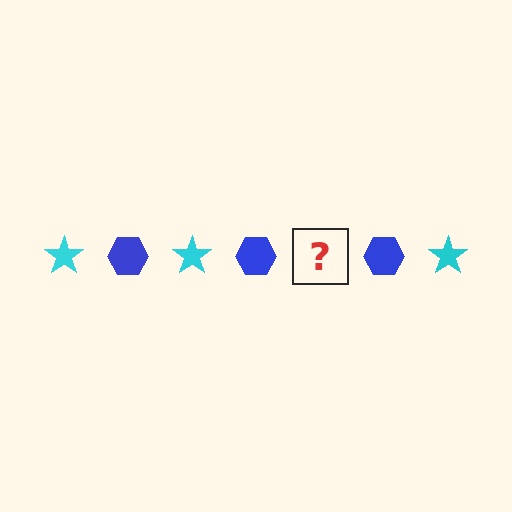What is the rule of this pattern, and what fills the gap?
The rule is that the pattern alternates between cyan star and blue hexagon. The gap should be filled with a cyan star.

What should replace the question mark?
The question mark should be replaced with a cyan star.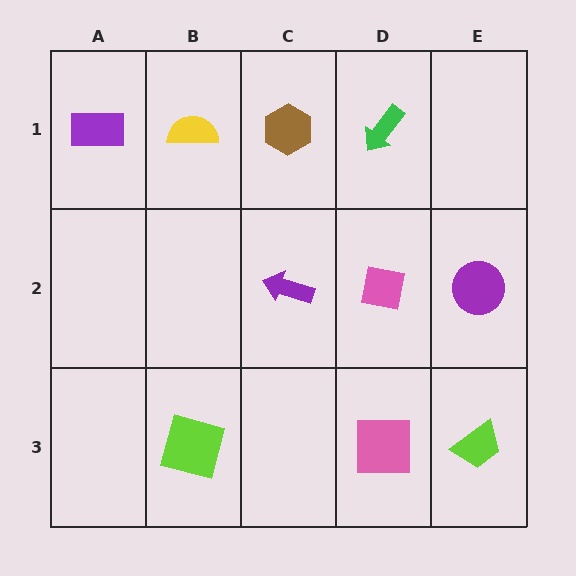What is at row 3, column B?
A lime square.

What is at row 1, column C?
A brown hexagon.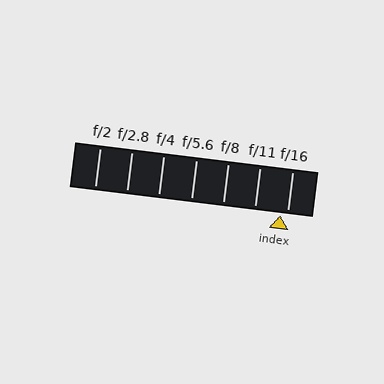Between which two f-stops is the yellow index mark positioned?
The index mark is between f/11 and f/16.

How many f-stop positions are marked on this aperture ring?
There are 7 f-stop positions marked.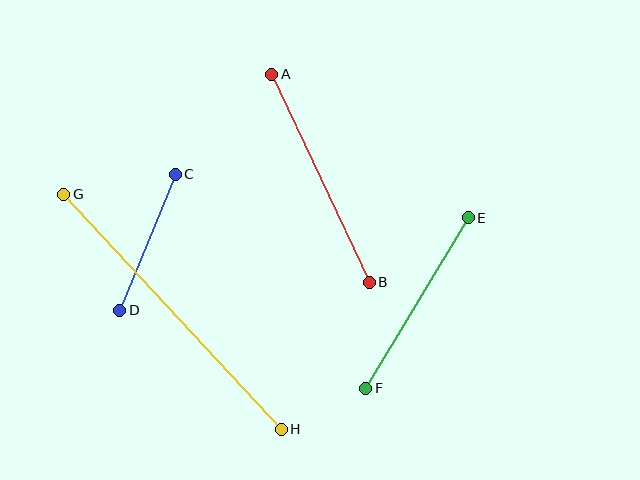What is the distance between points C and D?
The distance is approximately 147 pixels.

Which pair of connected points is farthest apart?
Points G and H are farthest apart.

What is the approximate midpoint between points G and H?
The midpoint is at approximately (172, 312) pixels.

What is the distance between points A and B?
The distance is approximately 230 pixels.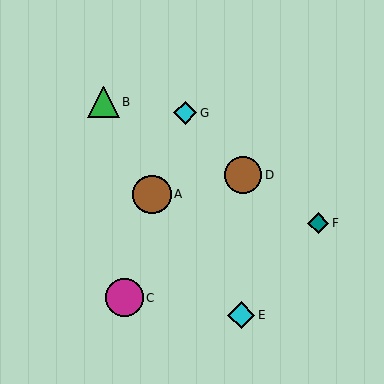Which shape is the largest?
The brown circle (labeled A) is the largest.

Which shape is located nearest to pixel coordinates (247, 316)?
The cyan diamond (labeled E) at (241, 315) is nearest to that location.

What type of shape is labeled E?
Shape E is a cyan diamond.